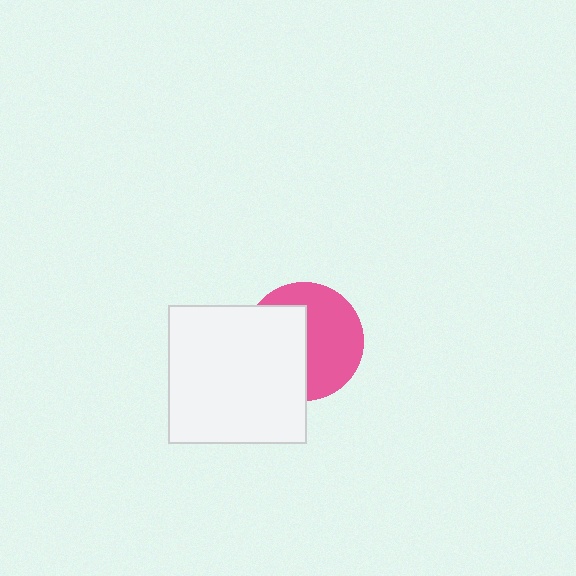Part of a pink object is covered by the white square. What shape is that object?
It is a circle.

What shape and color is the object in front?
The object in front is a white square.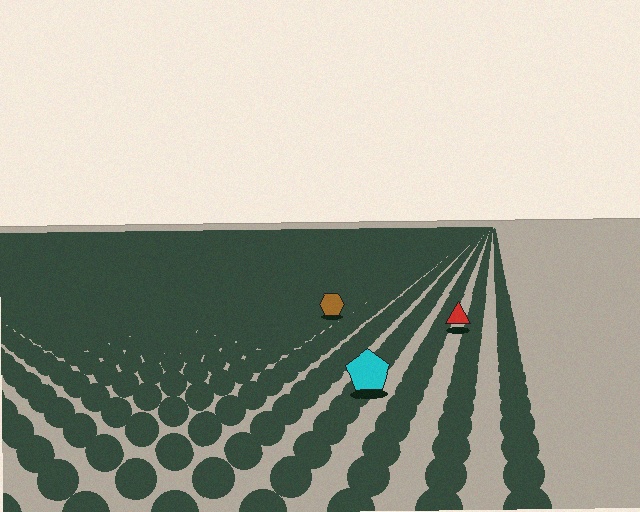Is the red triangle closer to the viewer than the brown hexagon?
Yes. The red triangle is closer — you can tell from the texture gradient: the ground texture is coarser near it.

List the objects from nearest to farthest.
From nearest to farthest: the cyan pentagon, the red triangle, the brown hexagon.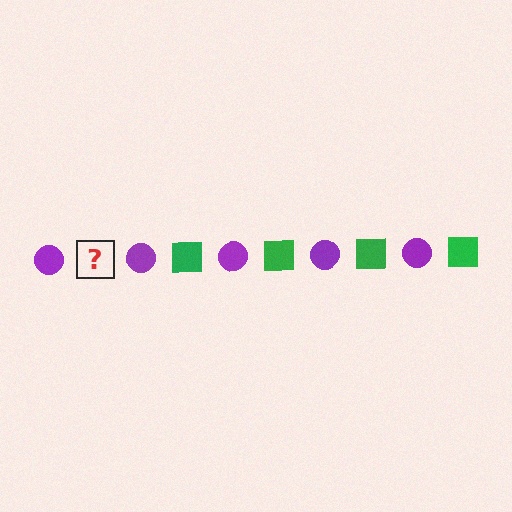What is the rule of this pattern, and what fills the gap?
The rule is that the pattern alternates between purple circle and green square. The gap should be filled with a green square.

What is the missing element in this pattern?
The missing element is a green square.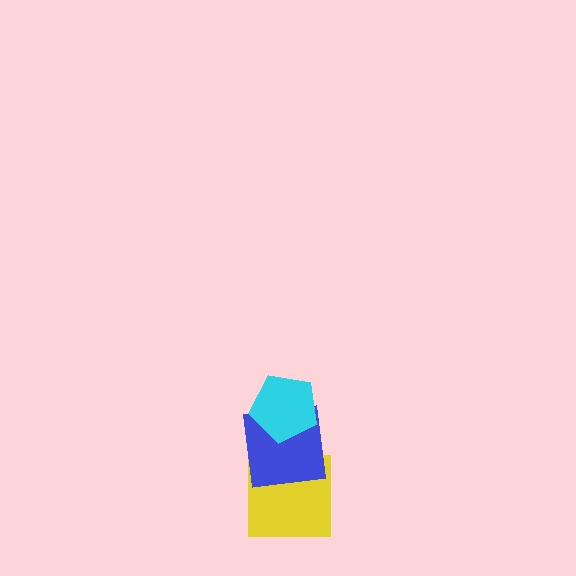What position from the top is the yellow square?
The yellow square is 3rd from the top.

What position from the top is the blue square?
The blue square is 2nd from the top.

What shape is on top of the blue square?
The cyan pentagon is on top of the blue square.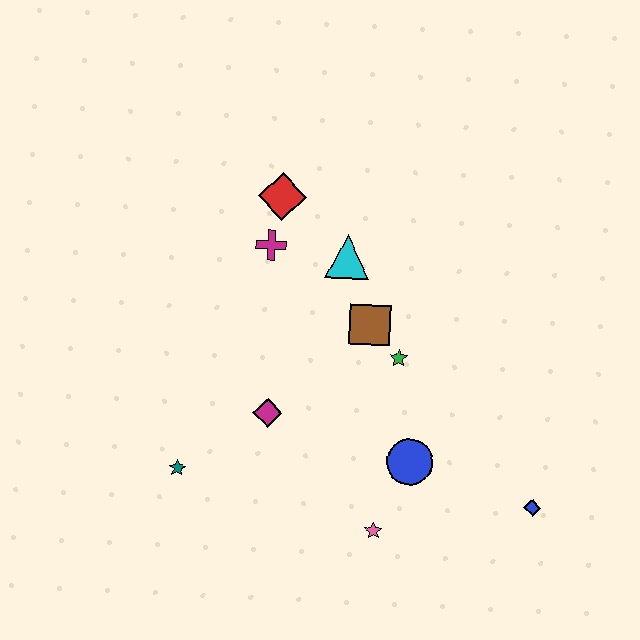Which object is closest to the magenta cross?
The red diamond is closest to the magenta cross.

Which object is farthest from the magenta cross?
The blue diamond is farthest from the magenta cross.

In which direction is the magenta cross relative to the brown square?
The magenta cross is to the left of the brown square.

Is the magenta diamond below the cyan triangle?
Yes